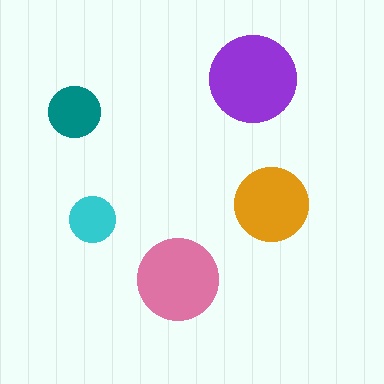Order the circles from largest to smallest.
the purple one, the pink one, the orange one, the teal one, the cyan one.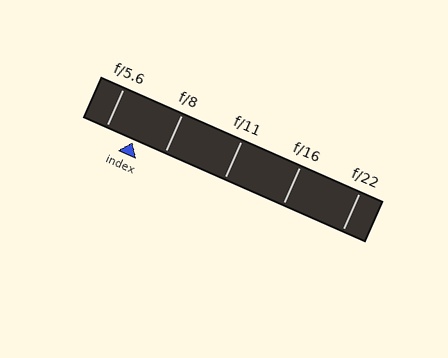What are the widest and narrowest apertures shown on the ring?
The widest aperture shown is f/5.6 and the narrowest is f/22.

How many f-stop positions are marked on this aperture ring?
There are 5 f-stop positions marked.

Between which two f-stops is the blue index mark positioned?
The index mark is between f/5.6 and f/8.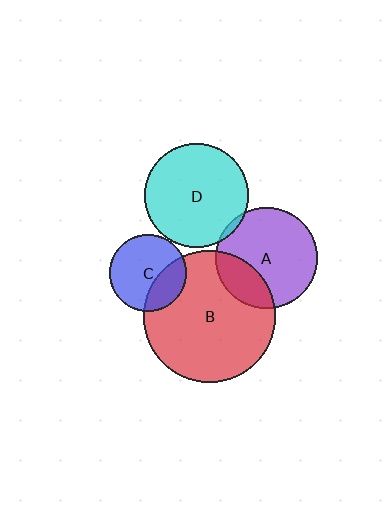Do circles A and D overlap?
Yes.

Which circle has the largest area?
Circle B (red).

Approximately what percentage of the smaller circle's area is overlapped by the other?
Approximately 5%.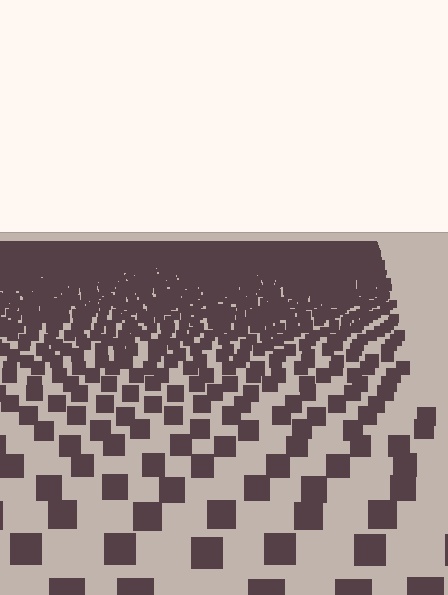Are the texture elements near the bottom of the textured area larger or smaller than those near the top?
Larger. Near the bottom, elements are closer to the viewer and appear at a bigger on-screen size.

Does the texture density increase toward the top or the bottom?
Density increases toward the top.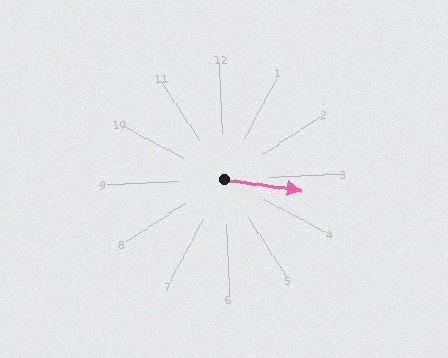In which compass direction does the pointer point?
East.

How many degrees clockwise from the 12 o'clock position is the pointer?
Approximately 101 degrees.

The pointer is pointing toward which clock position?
Roughly 3 o'clock.